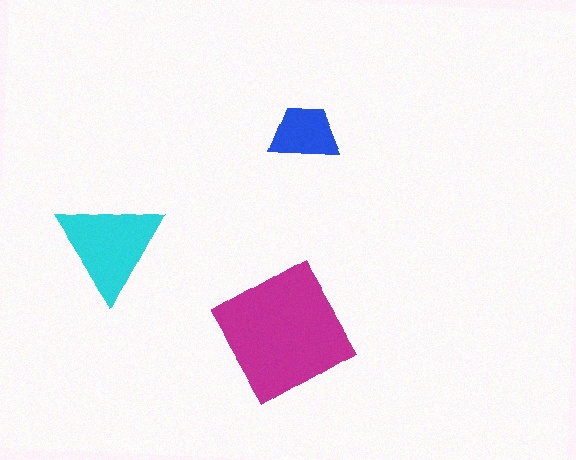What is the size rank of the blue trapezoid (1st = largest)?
3rd.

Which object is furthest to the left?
The cyan triangle is leftmost.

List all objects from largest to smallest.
The magenta diamond, the cyan triangle, the blue trapezoid.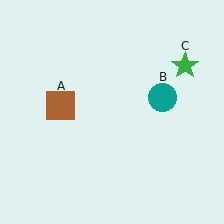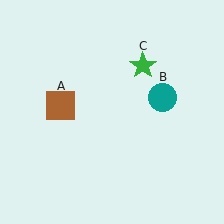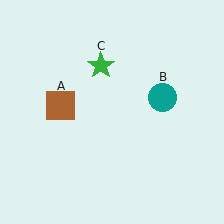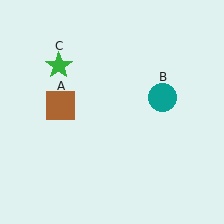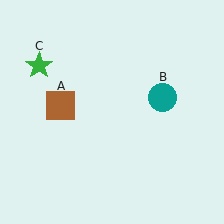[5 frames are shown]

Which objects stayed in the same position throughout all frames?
Brown square (object A) and teal circle (object B) remained stationary.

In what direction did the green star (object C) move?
The green star (object C) moved left.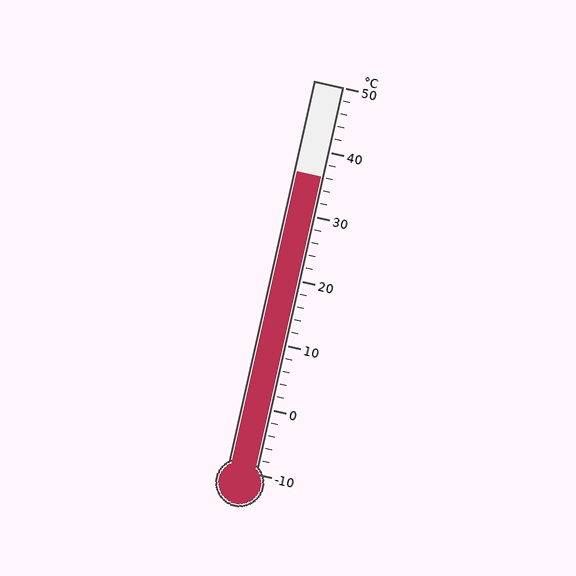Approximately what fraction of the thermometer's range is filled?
The thermometer is filled to approximately 75% of its range.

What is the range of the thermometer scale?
The thermometer scale ranges from -10°C to 50°C.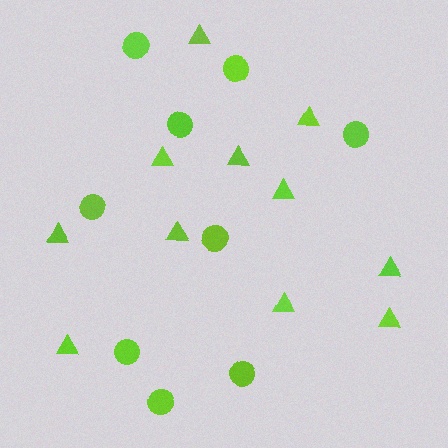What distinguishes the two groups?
There are 2 groups: one group of triangles (11) and one group of circles (9).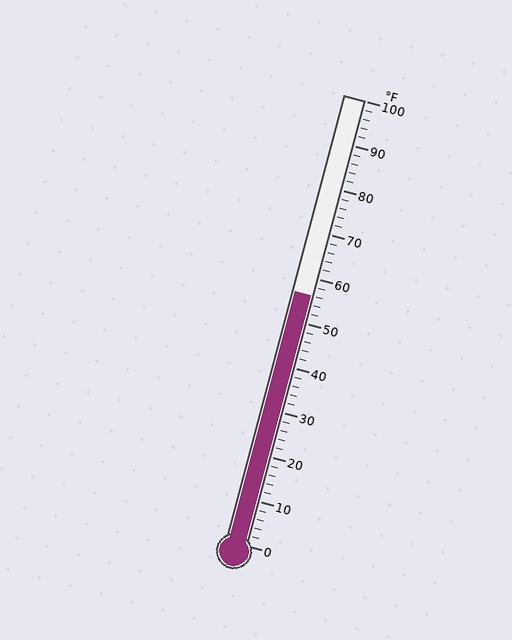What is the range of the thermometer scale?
The thermometer scale ranges from 0°F to 100°F.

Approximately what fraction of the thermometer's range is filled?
The thermometer is filled to approximately 55% of its range.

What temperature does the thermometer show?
The thermometer shows approximately 56°F.